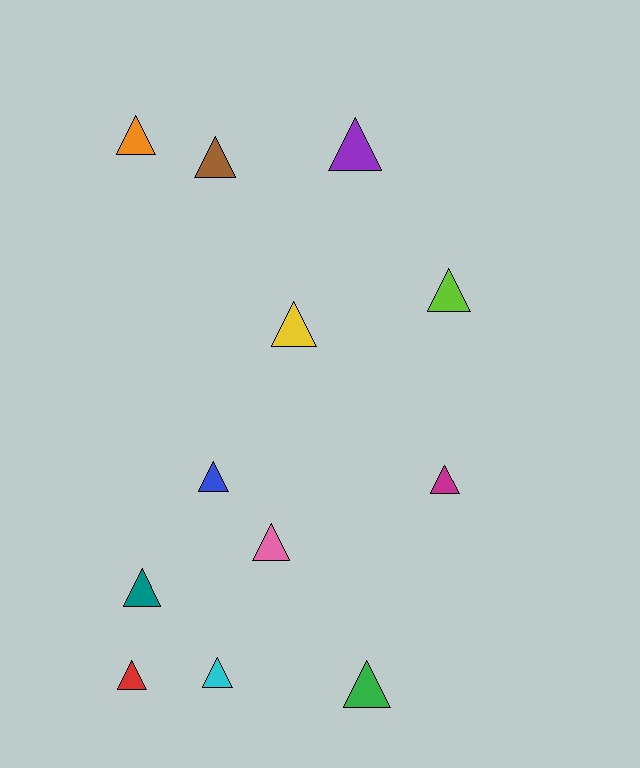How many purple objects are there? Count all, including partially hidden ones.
There is 1 purple object.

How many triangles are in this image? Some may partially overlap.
There are 12 triangles.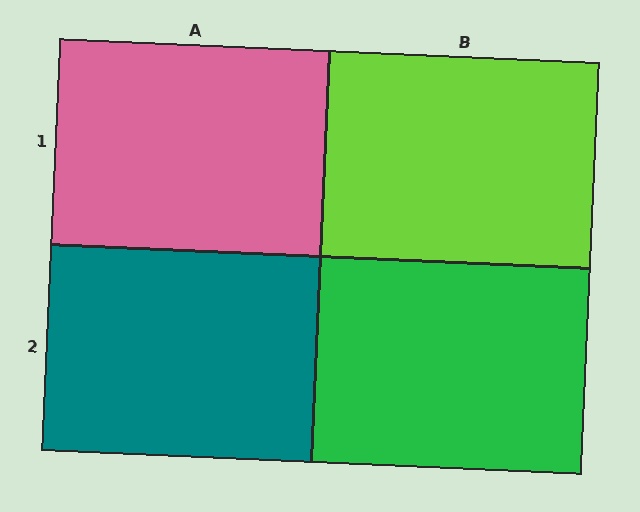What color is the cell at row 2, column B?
Green.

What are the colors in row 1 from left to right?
Pink, lime.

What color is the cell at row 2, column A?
Teal.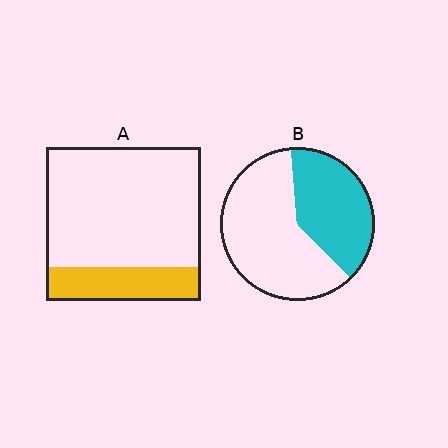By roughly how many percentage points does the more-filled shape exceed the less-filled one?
By roughly 15 percentage points (B over A).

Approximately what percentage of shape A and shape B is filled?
A is approximately 20% and B is approximately 40%.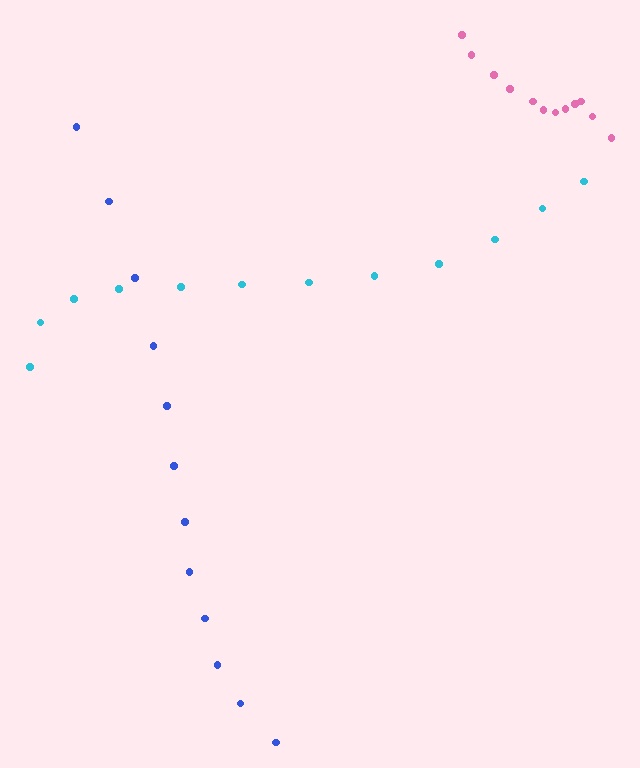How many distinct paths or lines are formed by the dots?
There are 3 distinct paths.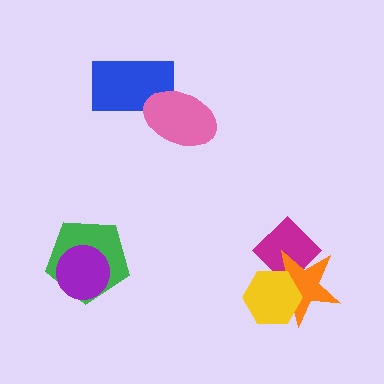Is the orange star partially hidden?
Yes, it is partially covered by another shape.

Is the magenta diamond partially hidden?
Yes, it is partially covered by another shape.